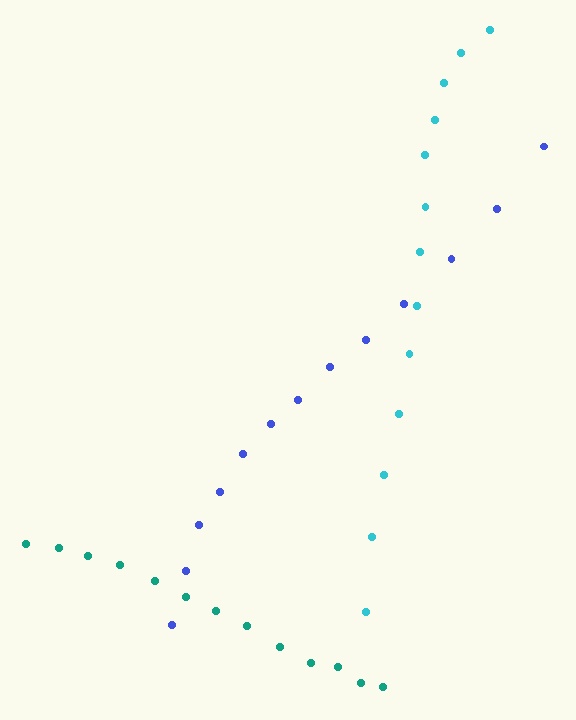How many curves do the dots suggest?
There are 3 distinct paths.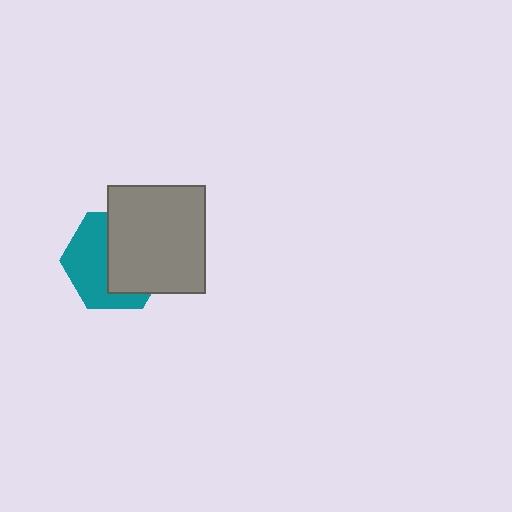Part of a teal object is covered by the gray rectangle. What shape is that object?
It is a hexagon.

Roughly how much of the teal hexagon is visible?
About half of it is visible (roughly 49%).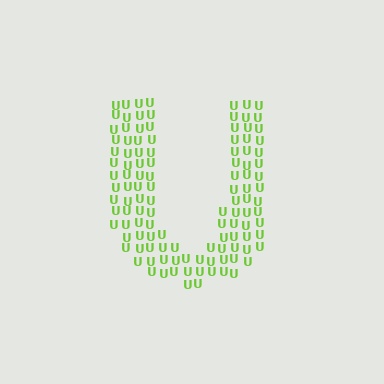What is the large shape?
The large shape is the letter U.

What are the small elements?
The small elements are letter U's.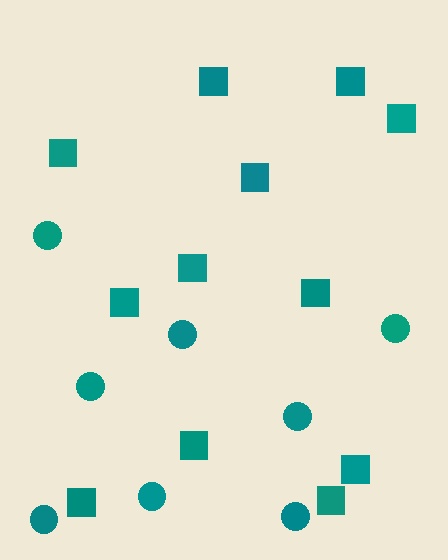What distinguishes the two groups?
There are 2 groups: one group of circles (8) and one group of squares (12).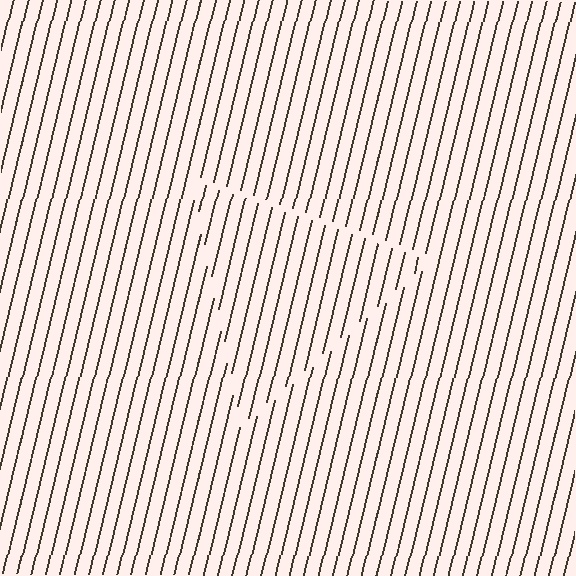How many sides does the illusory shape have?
3 sides — the line-ends trace a triangle.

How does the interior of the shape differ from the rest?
The interior of the shape contains the same grating, shifted by half a period — the contour is defined by the phase discontinuity where line-ends from the inner and outer gratings abut.